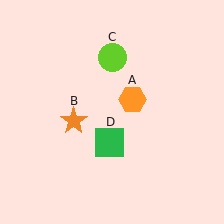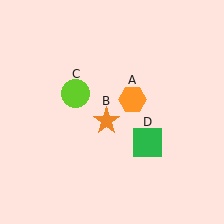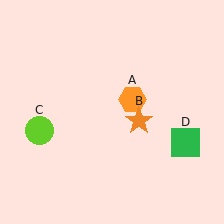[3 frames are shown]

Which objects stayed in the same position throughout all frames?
Orange hexagon (object A) remained stationary.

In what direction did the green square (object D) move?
The green square (object D) moved right.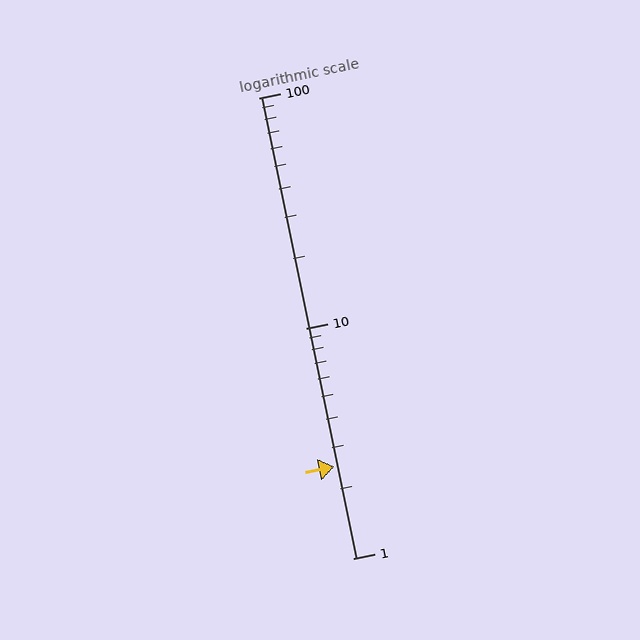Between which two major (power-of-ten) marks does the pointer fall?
The pointer is between 1 and 10.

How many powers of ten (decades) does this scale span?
The scale spans 2 decades, from 1 to 100.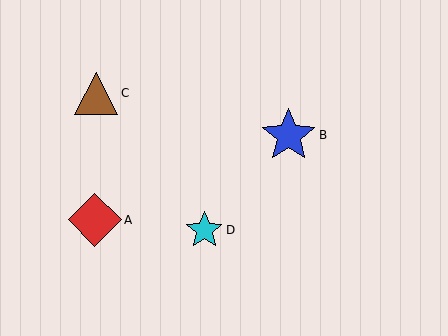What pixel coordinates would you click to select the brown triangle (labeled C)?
Click at (96, 93) to select the brown triangle C.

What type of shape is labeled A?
Shape A is a red diamond.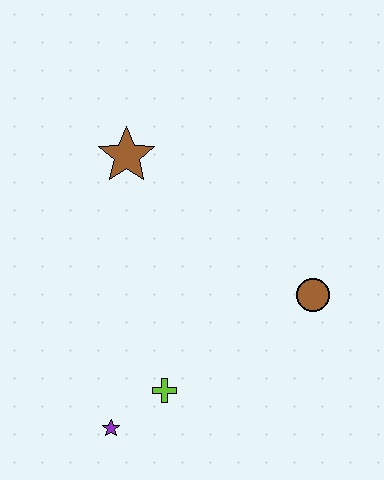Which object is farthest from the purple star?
The brown star is farthest from the purple star.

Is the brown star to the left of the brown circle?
Yes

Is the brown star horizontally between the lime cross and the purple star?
Yes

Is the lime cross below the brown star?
Yes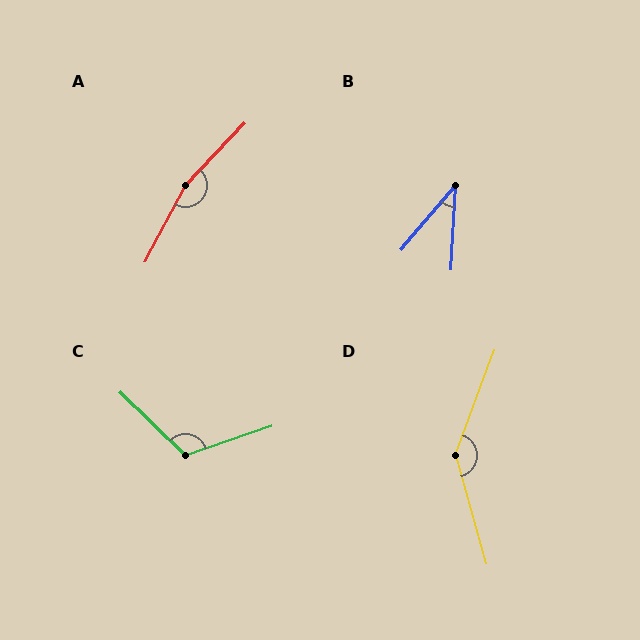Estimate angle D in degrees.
Approximately 144 degrees.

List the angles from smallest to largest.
B (37°), C (117°), D (144°), A (165°).